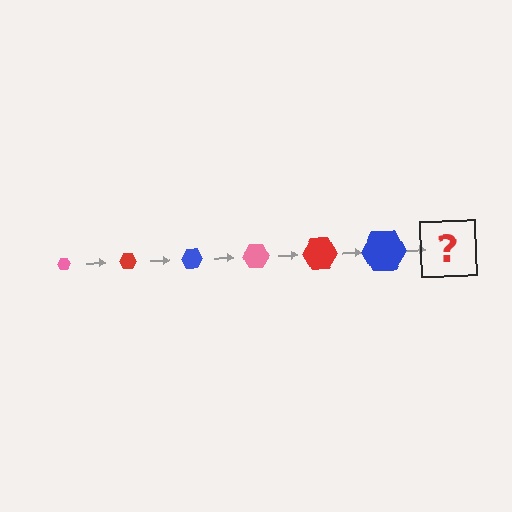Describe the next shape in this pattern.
It should be a pink hexagon, larger than the previous one.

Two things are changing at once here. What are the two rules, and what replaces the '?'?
The two rules are that the hexagon grows larger each step and the color cycles through pink, red, and blue. The '?' should be a pink hexagon, larger than the previous one.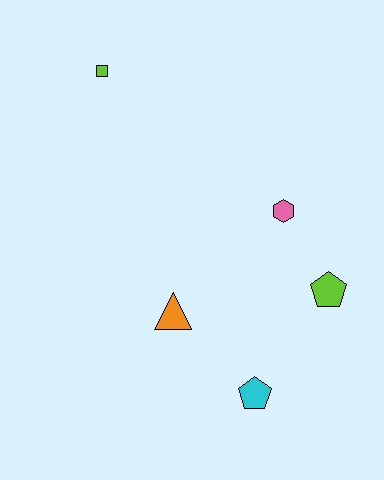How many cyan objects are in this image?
There is 1 cyan object.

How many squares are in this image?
There is 1 square.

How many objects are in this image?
There are 5 objects.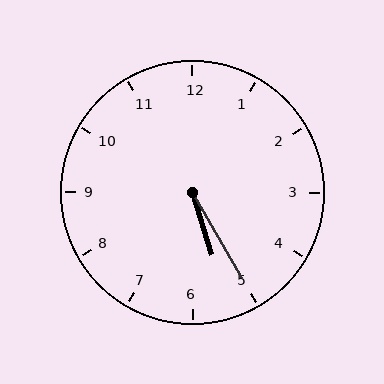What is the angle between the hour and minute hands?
Approximately 12 degrees.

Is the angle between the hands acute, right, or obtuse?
It is acute.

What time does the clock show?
5:25.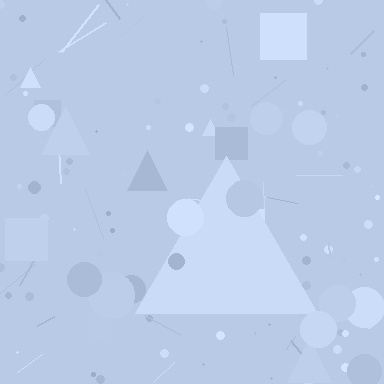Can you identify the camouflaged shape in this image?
The camouflaged shape is a triangle.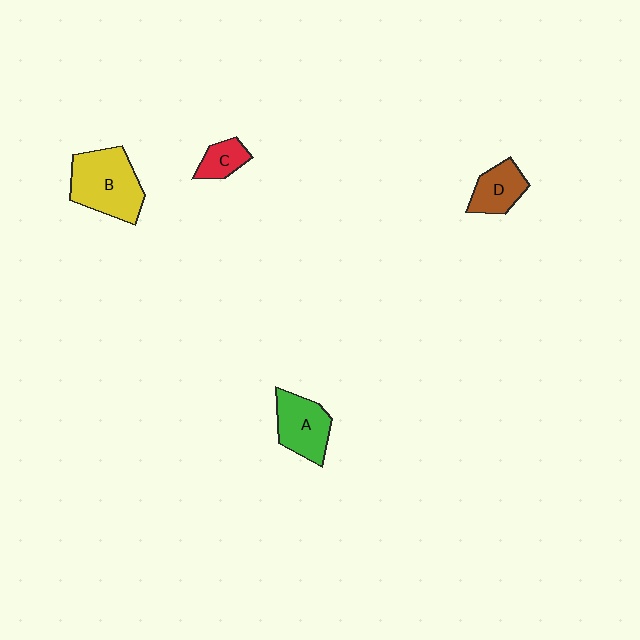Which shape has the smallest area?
Shape C (red).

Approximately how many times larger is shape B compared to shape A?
Approximately 1.4 times.